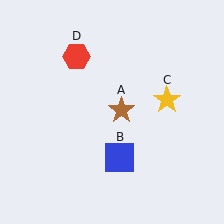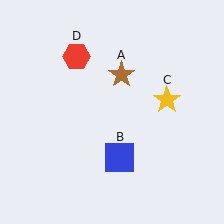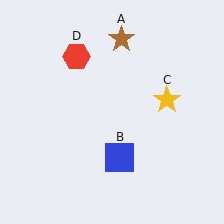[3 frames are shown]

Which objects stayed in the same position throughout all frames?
Blue square (object B) and yellow star (object C) and red hexagon (object D) remained stationary.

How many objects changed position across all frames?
1 object changed position: brown star (object A).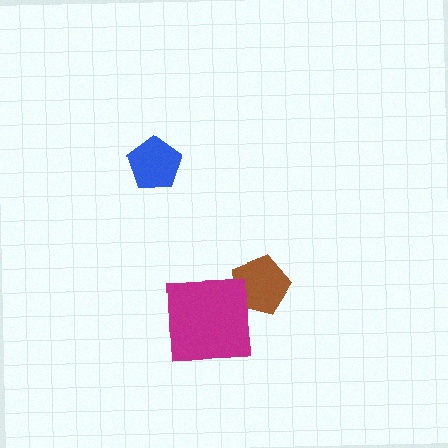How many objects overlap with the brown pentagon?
1 object overlaps with the brown pentagon.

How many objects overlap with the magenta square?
1 object overlaps with the magenta square.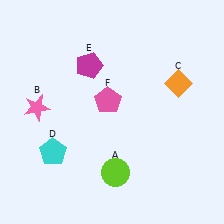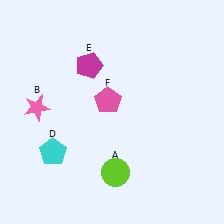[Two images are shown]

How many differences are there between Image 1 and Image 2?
There is 1 difference between the two images.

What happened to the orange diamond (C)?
The orange diamond (C) was removed in Image 2. It was in the top-right area of Image 1.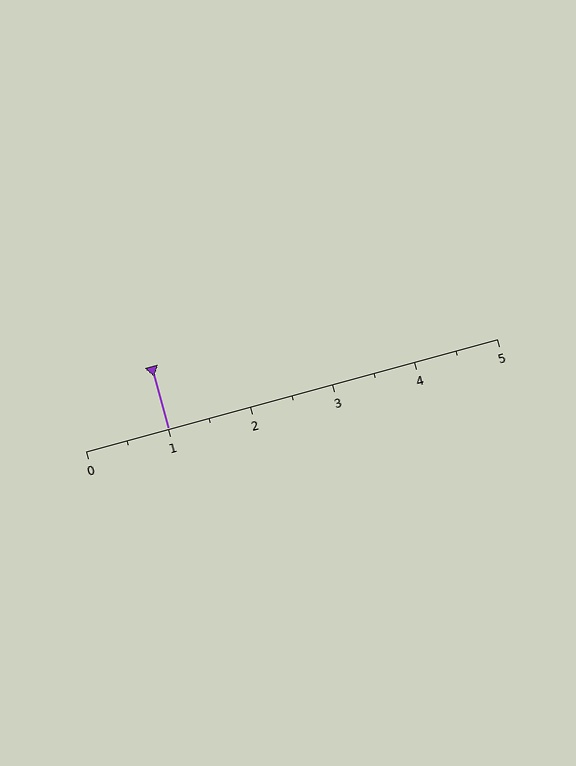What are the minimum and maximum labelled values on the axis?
The axis runs from 0 to 5.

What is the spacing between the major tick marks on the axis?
The major ticks are spaced 1 apart.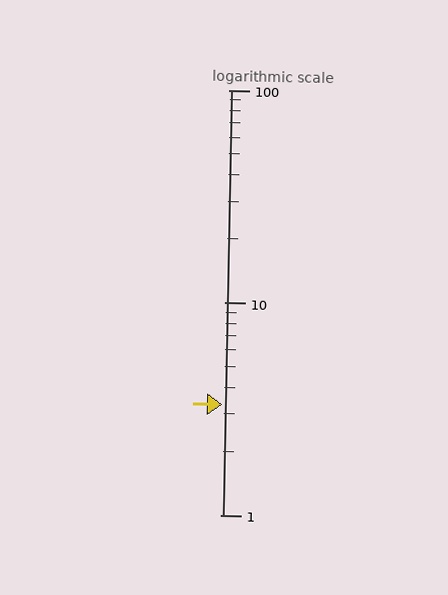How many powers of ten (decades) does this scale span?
The scale spans 2 decades, from 1 to 100.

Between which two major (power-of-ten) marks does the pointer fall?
The pointer is between 1 and 10.